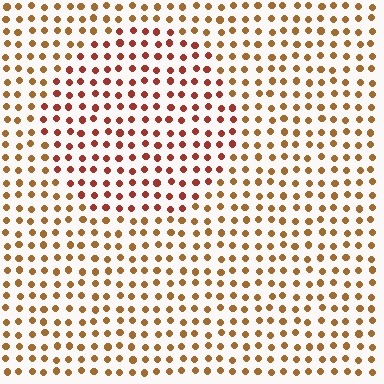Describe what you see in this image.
The image is filled with small brown elements in a uniform arrangement. A circle-shaped region is visible where the elements are tinted to a slightly different hue, forming a subtle color boundary.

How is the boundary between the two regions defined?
The boundary is defined purely by a slight shift in hue (about 30 degrees). Spacing, size, and orientation are identical on both sides.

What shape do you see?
I see a circle.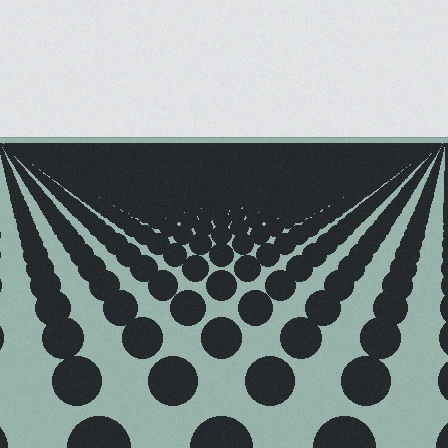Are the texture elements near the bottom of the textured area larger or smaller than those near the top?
Larger. Near the bottom, elements are closer to the viewer and appear at a bigger on-screen size.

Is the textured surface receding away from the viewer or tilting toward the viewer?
The surface is receding away from the viewer. Texture elements get smaller and denser toward the top.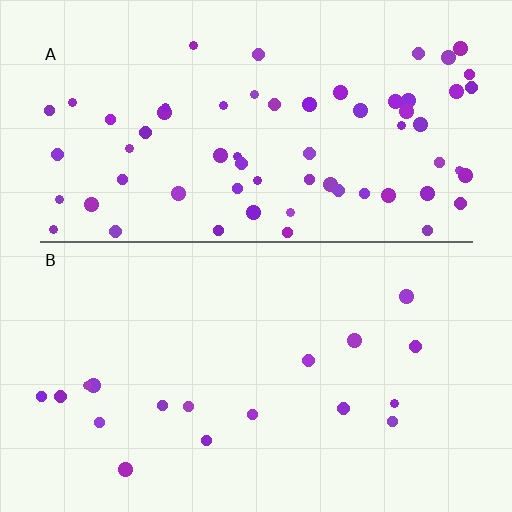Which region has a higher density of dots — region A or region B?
A (the top).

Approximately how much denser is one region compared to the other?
Approximately 3.7× — region A over region B.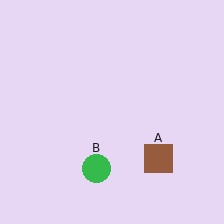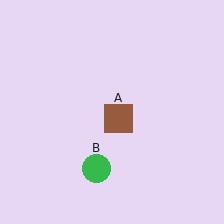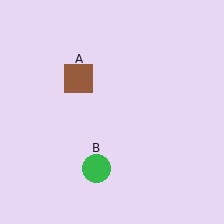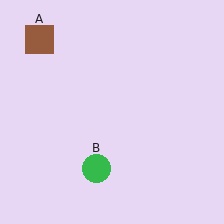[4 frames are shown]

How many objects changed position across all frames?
1 object changed position: brown square (object A).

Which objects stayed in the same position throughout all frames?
Green circle (object B) remained stationary.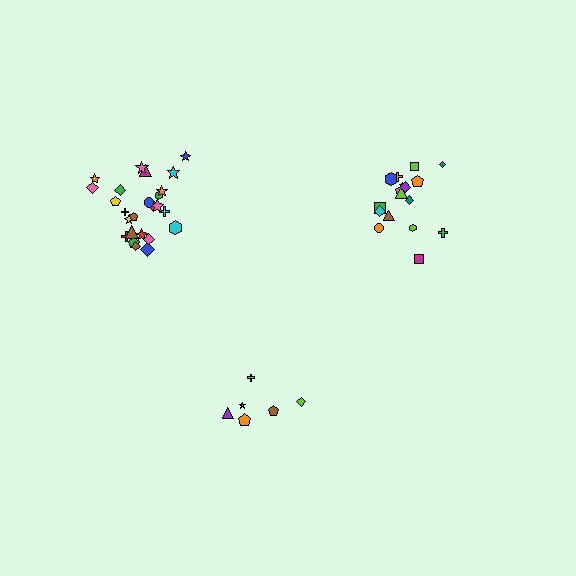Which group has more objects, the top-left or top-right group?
The top-left group.